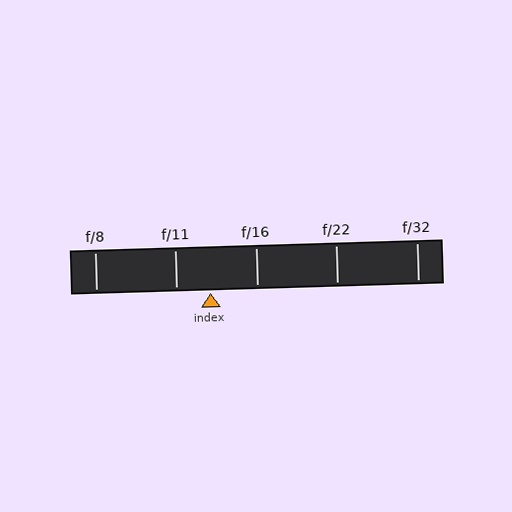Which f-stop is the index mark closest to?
The index mark is closest to f/11.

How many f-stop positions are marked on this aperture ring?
There are 5 f-stop positions marked.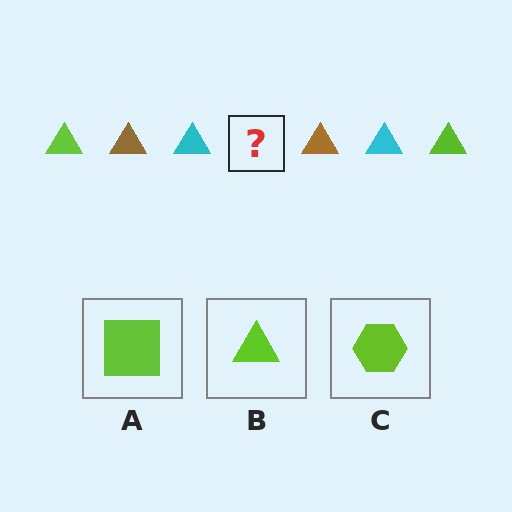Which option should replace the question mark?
Option B.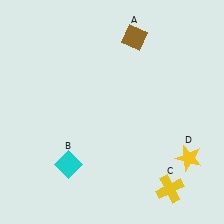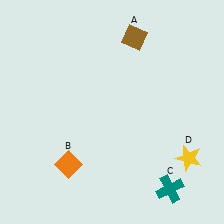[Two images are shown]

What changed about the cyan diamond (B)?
In Image 1, B is cyan. In Image 2, it changed to orange.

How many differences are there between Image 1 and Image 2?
There are 2 differences between the two images.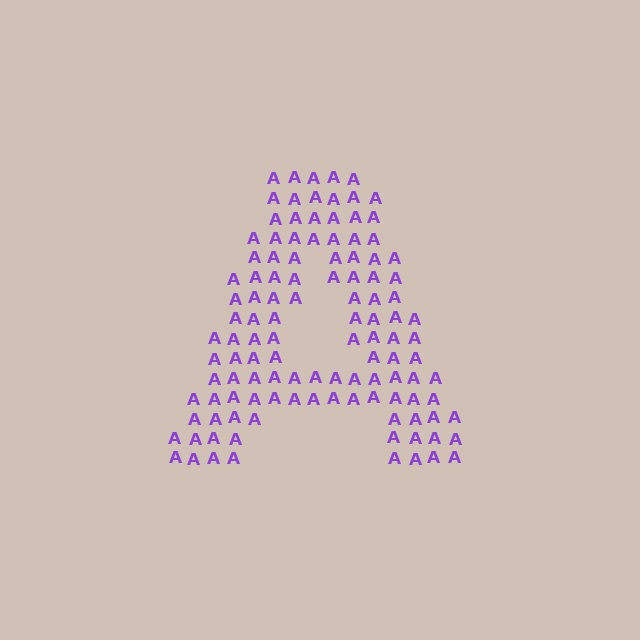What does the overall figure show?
The overall figure shows the letter A.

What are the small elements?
The small elements are letter A's.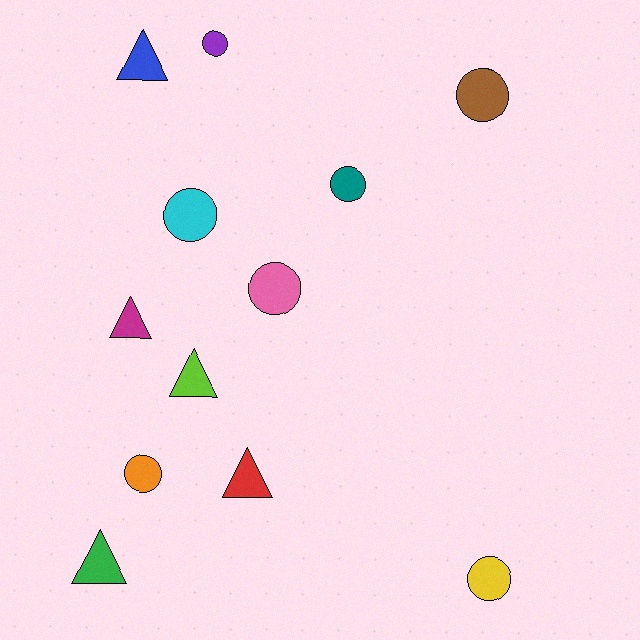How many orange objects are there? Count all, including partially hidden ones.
There is 1 orange object.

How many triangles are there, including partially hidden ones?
There are 5 triangles.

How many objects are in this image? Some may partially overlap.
There are 12 objects.